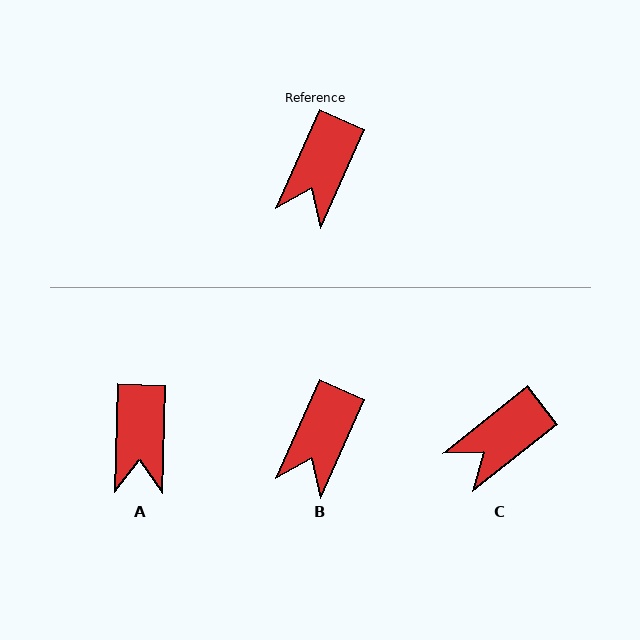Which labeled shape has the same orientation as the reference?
B.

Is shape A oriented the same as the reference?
No, it is off by about 22 degrees.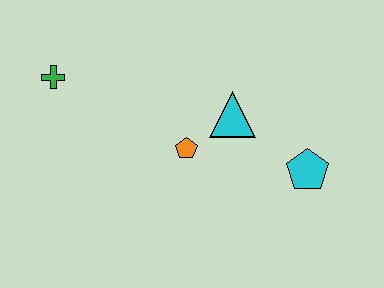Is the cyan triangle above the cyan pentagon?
Yes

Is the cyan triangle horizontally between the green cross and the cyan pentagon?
Yes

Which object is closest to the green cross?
The orange pentagon is closest to the green cross.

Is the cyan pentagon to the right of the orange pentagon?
Yes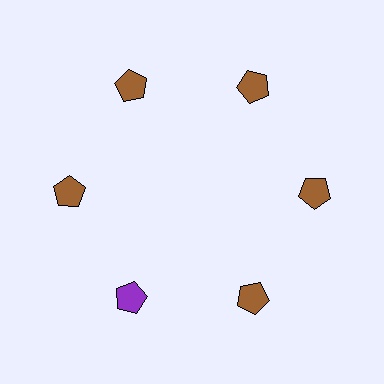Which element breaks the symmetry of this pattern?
The purple pentagon at roughly the 7 o'clock position breaks the symmetry. All other shapes are brown pentagons.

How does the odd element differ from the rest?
It has a different color: purple instead of brown.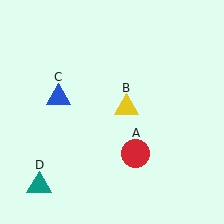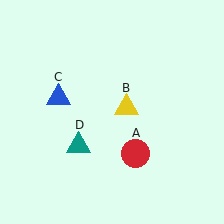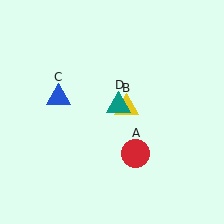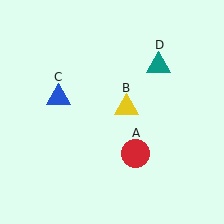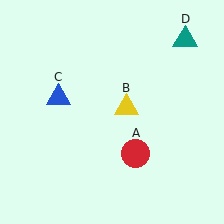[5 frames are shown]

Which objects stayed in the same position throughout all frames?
Red circle (object A) and yellow triangle (object B) and blue triangle (object C) remained stationary.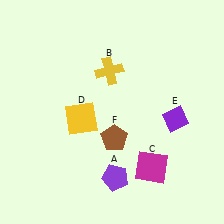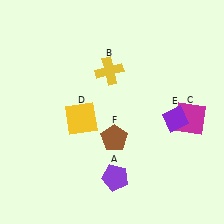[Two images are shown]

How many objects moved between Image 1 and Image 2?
1 object moved between the two images.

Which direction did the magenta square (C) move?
The magenta square (C) moved up.